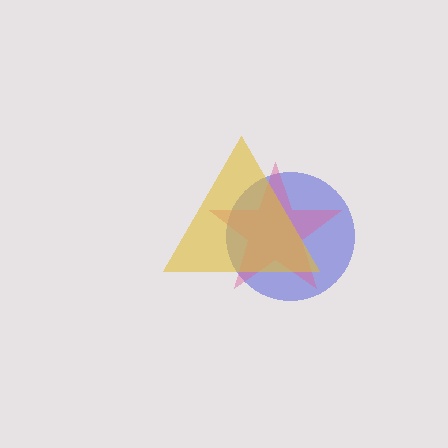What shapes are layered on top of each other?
The layered shapes are: a blue circle, a pink star, a yellow triangle.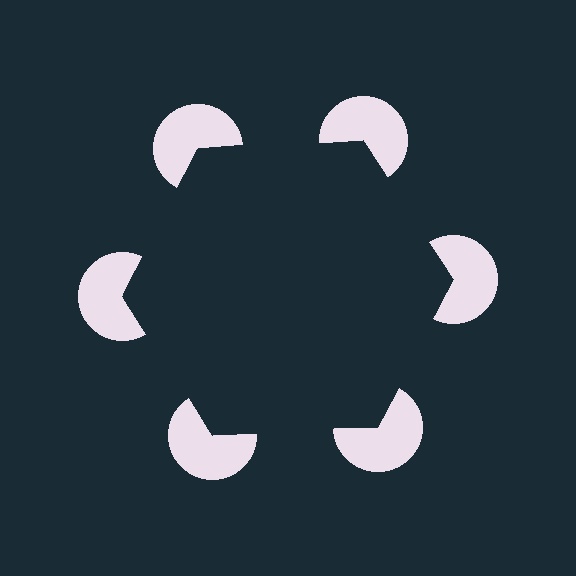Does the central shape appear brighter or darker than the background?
It typically appears slightly darker than the background, even though no actual brightness change is drawn.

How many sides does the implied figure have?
6 sides.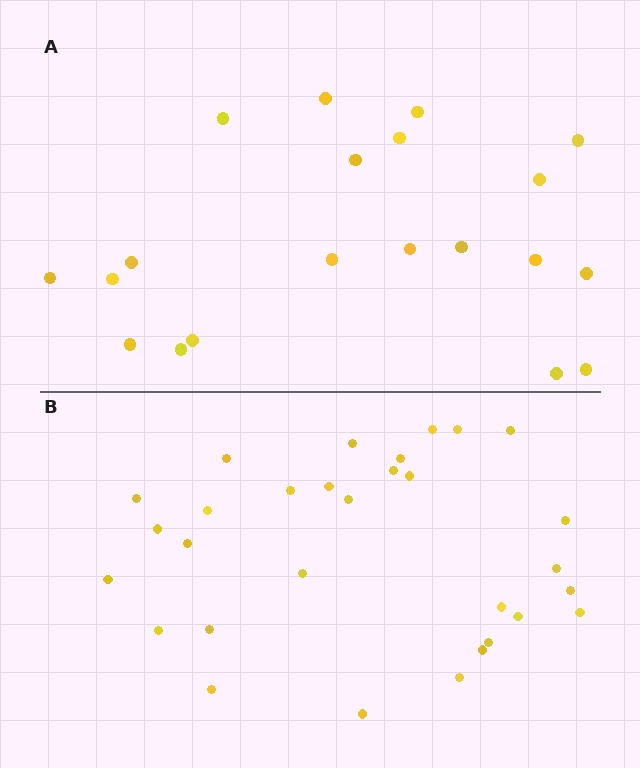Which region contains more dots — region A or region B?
Region B (the bottom region) has more dots.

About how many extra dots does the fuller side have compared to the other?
Region B has roughly 10 or so more dots than region A.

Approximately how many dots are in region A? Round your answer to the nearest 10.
About 20 dots.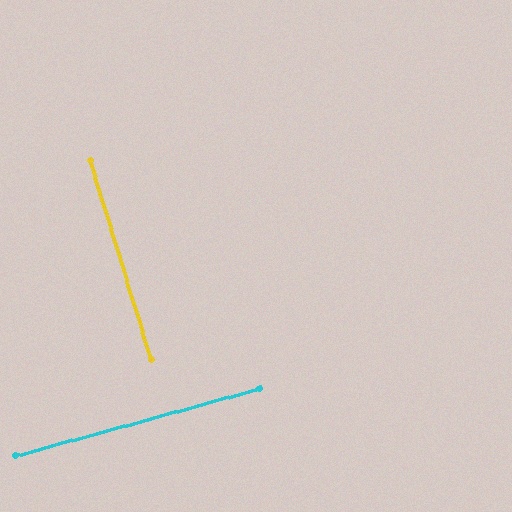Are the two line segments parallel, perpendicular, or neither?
Perpendicular — they meet at approximately 88°.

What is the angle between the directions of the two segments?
Approximately 88 degrees.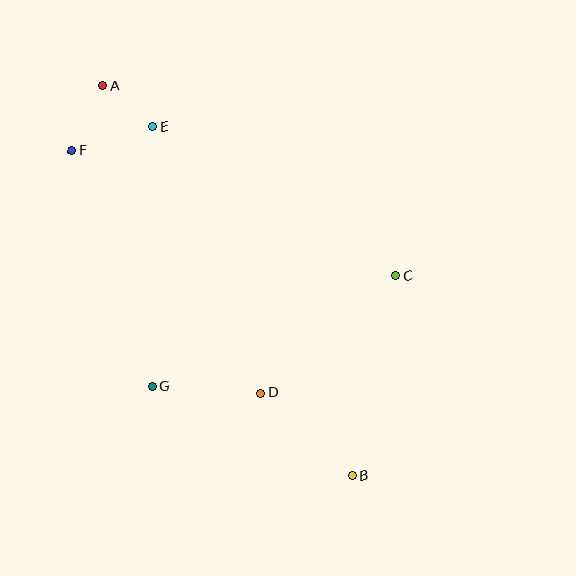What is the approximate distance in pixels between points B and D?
The distance between B and D is approximately 123 pixels.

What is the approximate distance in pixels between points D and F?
The distance between D and F is approximately 307 pixels.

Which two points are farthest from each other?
Points A and B are farthest from each other.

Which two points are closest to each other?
Points A and E are closest to each other.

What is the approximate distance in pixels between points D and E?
The distance between D and E is approximately 288 pixels.